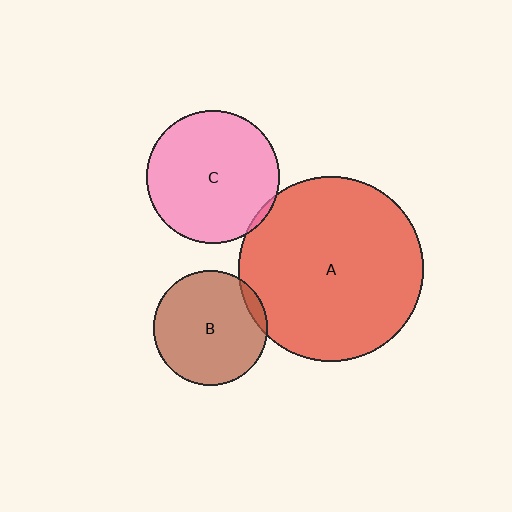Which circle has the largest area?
Circle A (red).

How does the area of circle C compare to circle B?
Approximately 1.4 times.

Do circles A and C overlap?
Yes.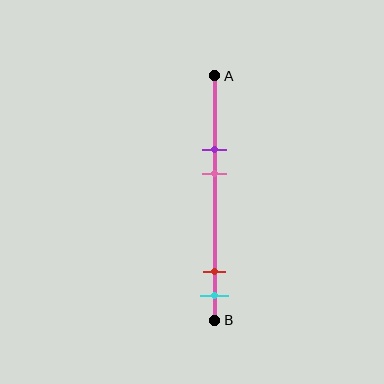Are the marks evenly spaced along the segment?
No, the marks are not evenly spaced.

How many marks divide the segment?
There are 4 marks dividing the segment.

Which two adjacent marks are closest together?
The red and cyan marks are the closest adjacent pair.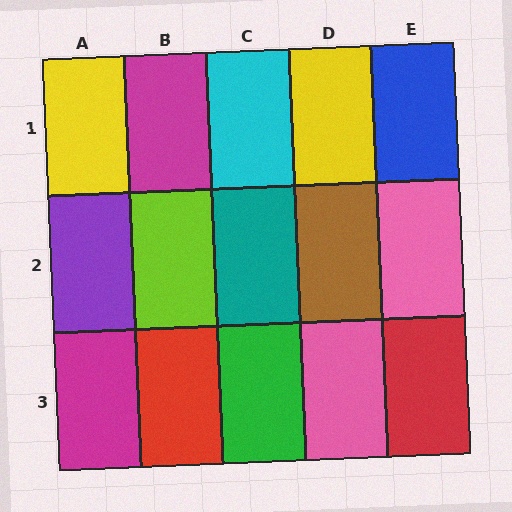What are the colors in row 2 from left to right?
Purple, lime, teal, brown, pink.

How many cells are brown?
1 cell is brown.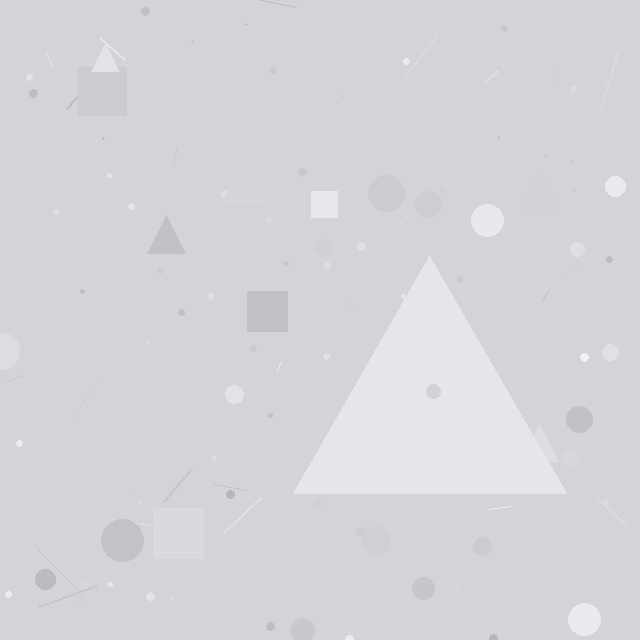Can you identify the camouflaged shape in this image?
The camouflaged shape is a triangle.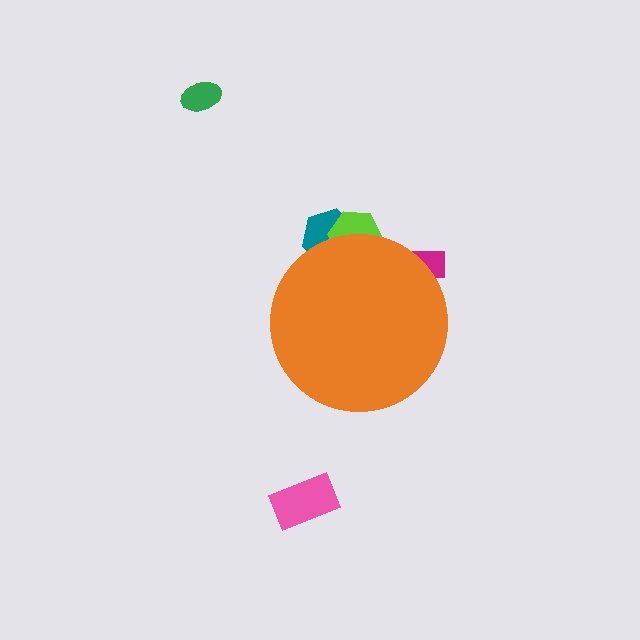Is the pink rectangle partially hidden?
No, the pink rectangle is fully visible.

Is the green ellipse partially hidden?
No, the green ellipse is fully visible.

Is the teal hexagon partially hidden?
Yes, the teal hexagon is partially hidden behind the orange circle.